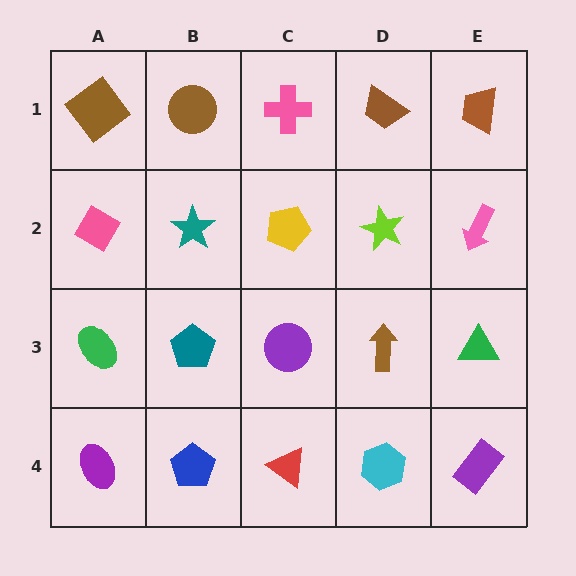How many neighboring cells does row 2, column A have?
3.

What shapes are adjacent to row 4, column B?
A teal pentagon (row 3, column B), a purple ellipse (row 4, column A), a red triangle (row 4, column C).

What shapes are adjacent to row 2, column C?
A pink cross (row 1, column C), a purple circle (row 3, column C), a teal star (row 2, column B), a lime star (row 2, column D).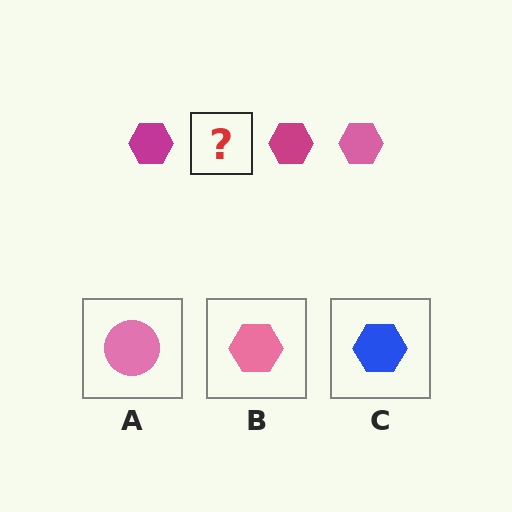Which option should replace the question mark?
Option B.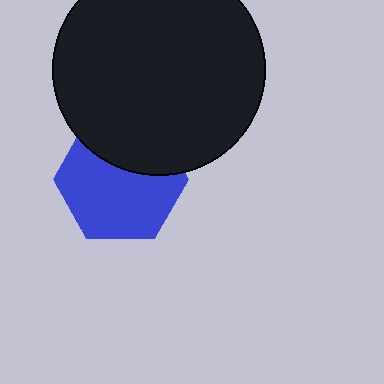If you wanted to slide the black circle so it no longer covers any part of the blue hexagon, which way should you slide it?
Slide it up — that is the most direct way to separate the two shapes.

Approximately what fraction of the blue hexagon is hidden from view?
Roughly 35% of the blue hexagon is hidden behind the black circle.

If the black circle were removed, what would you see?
You would see the complete blue hexagon.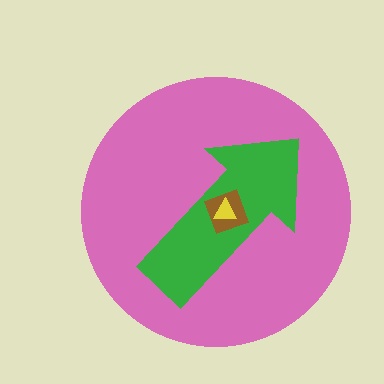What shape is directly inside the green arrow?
The brown diamond.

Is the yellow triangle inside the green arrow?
Yes.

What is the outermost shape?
The pink circle.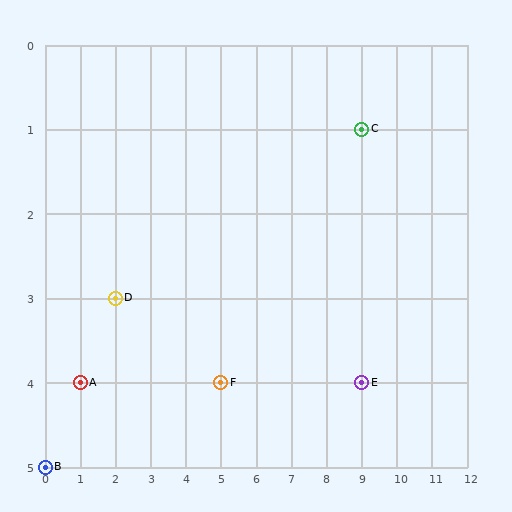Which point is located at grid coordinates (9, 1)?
Point C is at (9, 1).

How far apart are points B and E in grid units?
Points B and E are 9 columns and 1 row apart (about 9.1 grid units diagonally).